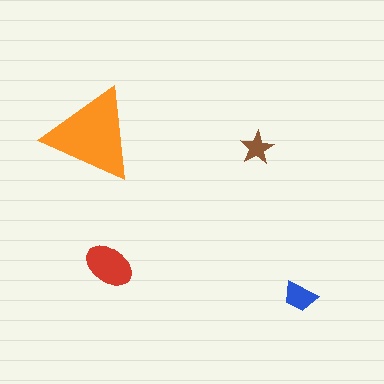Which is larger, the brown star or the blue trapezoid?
The blue trapezoid.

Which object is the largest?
The orange triangle.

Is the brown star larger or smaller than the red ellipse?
Smaller.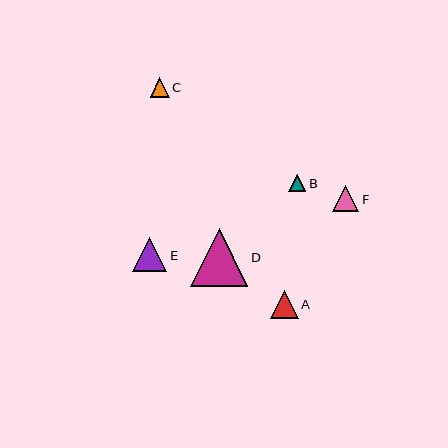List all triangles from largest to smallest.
From largest to smallest: D, E, A, F, C, B.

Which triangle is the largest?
Triangle D is the largest with a size of approximately 58 pixels.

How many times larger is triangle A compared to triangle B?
Triangle A is approximately 1.6 times the size of triangle B.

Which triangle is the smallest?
Triangle B is the smallest with a size of approximately 17 pixels.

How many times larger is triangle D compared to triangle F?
Triangle D is approximately 2.2 times the size of triangle F.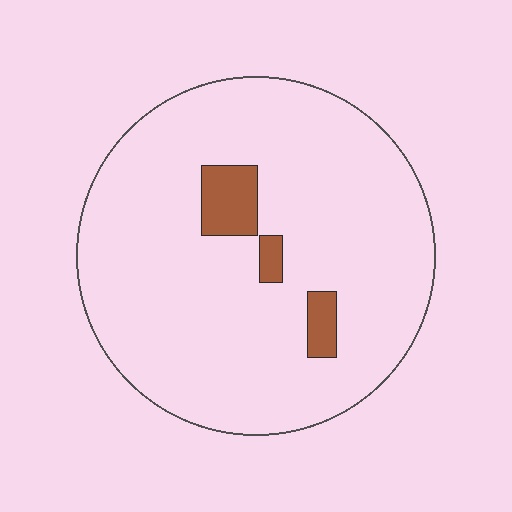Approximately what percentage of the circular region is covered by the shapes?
Approximately 5%.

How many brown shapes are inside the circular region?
3.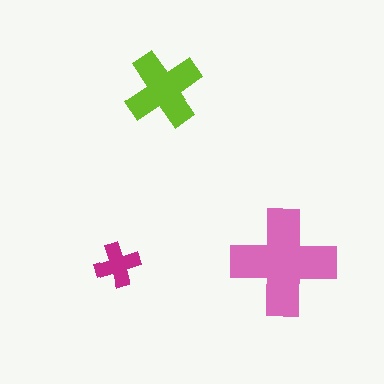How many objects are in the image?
There are 3 objects in the image.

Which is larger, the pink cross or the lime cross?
The pink one.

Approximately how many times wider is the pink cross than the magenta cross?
About 2.5 times wider.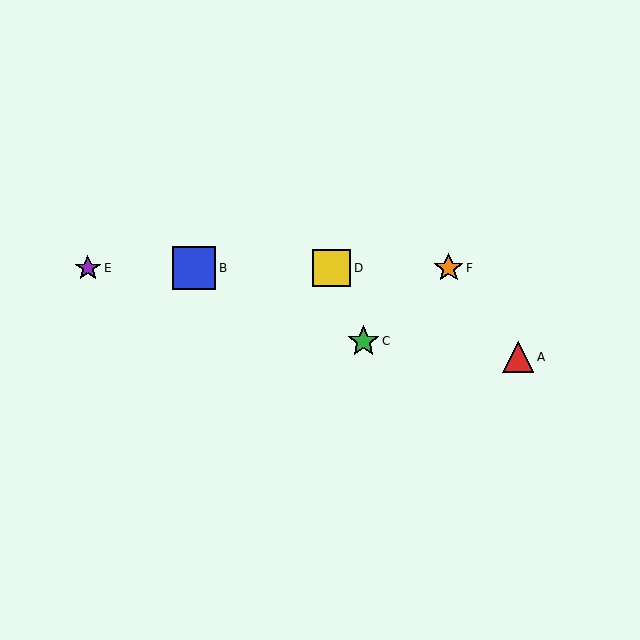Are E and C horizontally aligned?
No, E is at y≈268 and C is at y≈341.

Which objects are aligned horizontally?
Objects B, D, E, F are aligned horizontally.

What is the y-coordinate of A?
Object A is at y≈357.